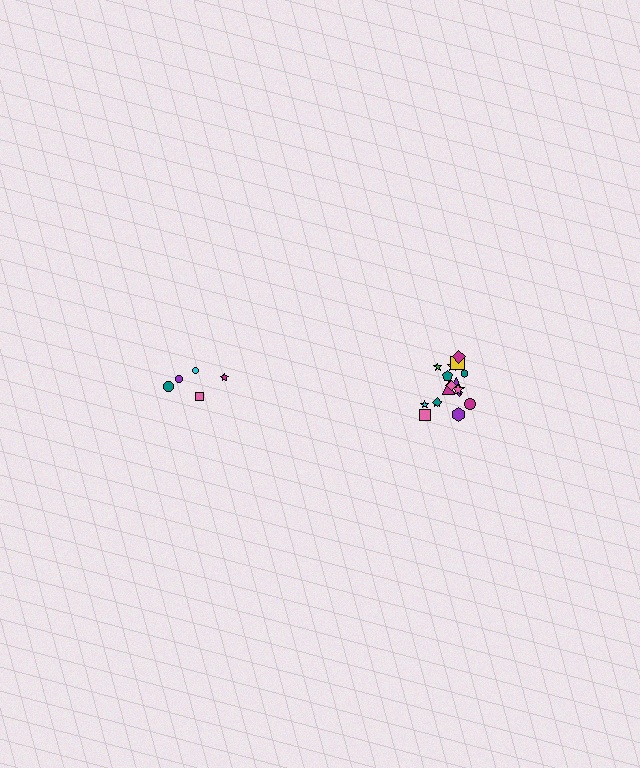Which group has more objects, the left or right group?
The right group.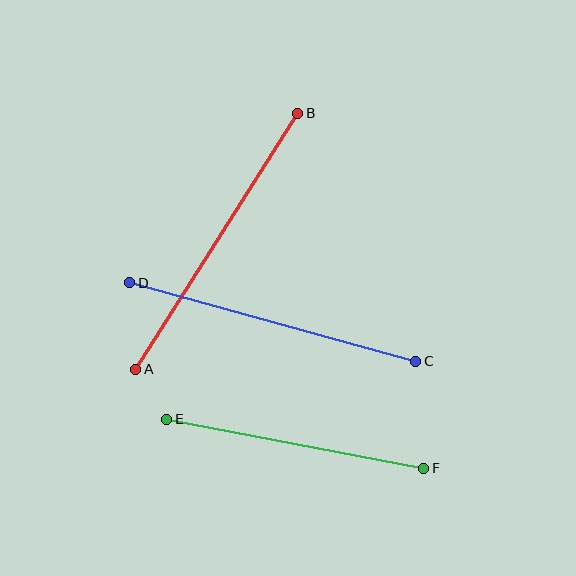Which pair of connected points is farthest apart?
Points A and B are farthest apart.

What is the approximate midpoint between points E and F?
The midpoint is at approximately (295, 444) pixels.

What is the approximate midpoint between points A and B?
The midpoint is at approximately (217, 241) pixels.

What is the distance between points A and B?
The distance is approximately 303 pixels.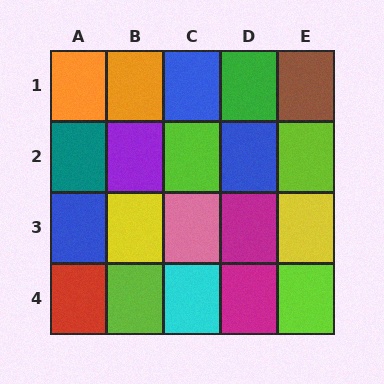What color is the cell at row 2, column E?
Lime.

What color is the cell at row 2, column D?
Blue.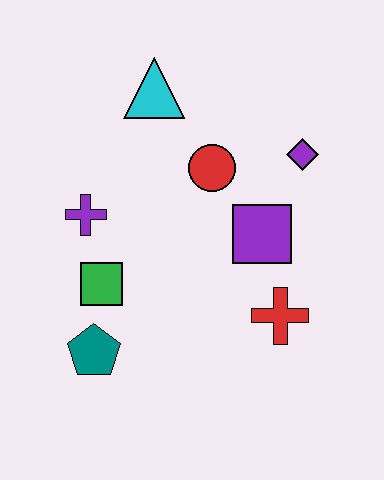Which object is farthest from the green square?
The purple diamond is farthest from the green square.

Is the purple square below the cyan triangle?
Yes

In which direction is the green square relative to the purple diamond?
The green square is to the left of the purple diamond.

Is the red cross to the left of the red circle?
No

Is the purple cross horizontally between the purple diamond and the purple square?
No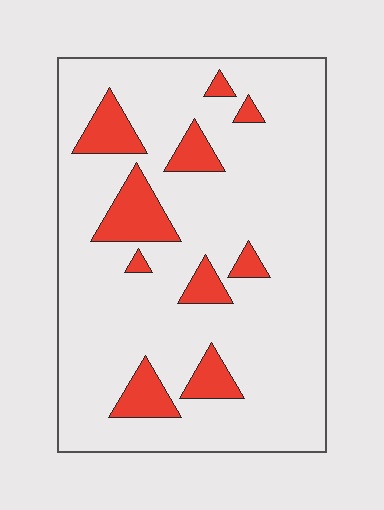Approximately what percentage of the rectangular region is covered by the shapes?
Approximately 15%.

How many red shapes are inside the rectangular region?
10.